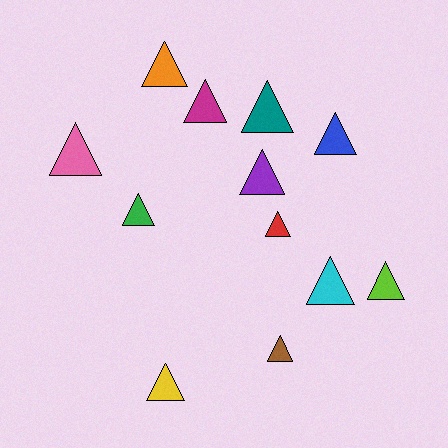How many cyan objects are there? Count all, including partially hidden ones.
There is 1 cyan object.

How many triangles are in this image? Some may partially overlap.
There are 12 triangles.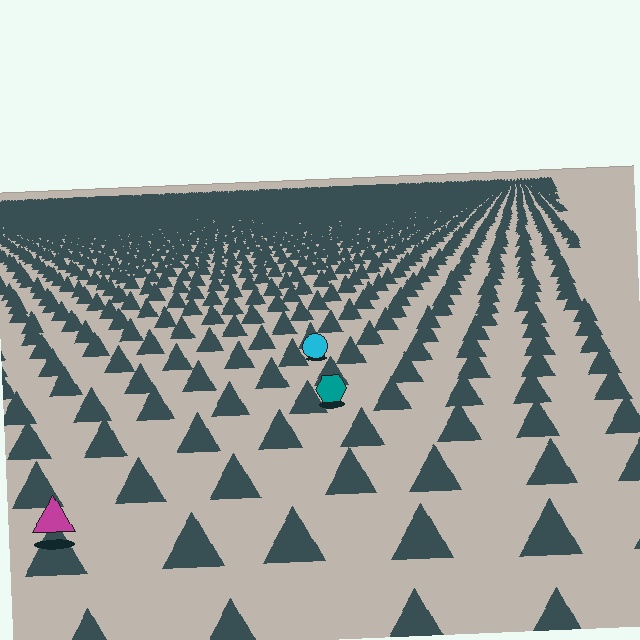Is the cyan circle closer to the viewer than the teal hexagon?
No. The teal hexagon is closer — you can tell from the texture gradient: the ground texture is coarser near it.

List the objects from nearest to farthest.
From nearest to farthest: the magenta triangle, the teal hexagon, the cyan circle.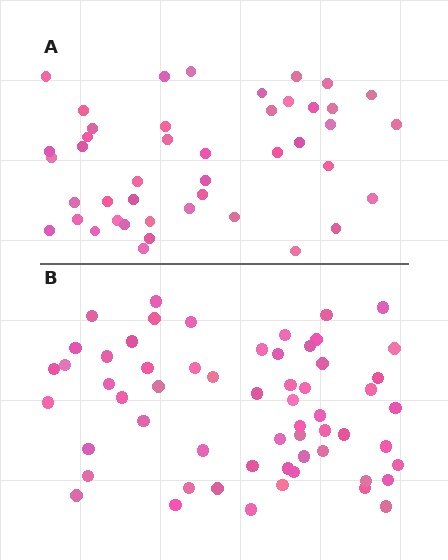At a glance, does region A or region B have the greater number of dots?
Region B (the bottom region) has more dots.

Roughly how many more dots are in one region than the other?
Region B has approximately 15 more dots than region A.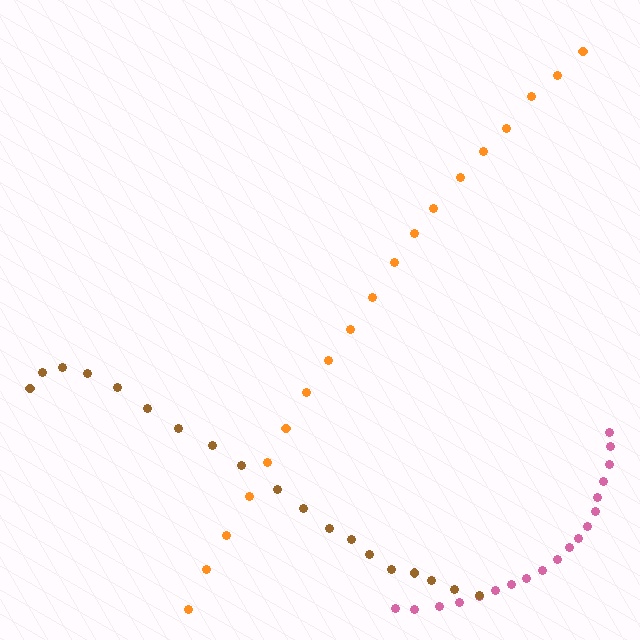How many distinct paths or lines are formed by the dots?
There are 3 distinct paths.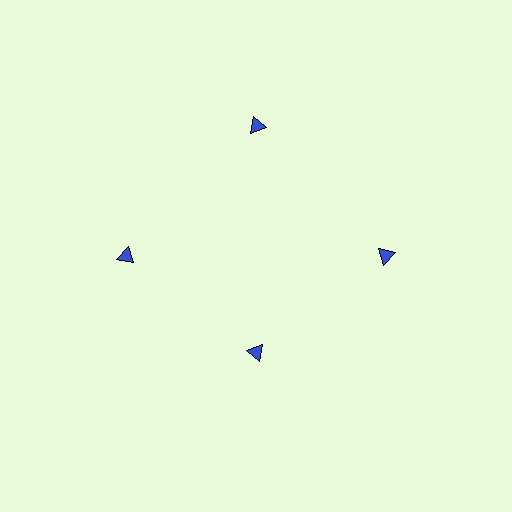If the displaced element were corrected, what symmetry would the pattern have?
It would have 4-fold rotational symmetry — the pattern would map onto itself every 90 degrees.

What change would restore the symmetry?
The symmetry would be restored by moving it outward, back onto the ring so that all 4 triangles sit at equal angles and equal distance from the center.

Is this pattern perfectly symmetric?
No. The 4 blue triangles are arranged in a ring, but one element near the 6 o'clock position is pulled inward toward the center, breaking the 4-fold rotational symmetry.